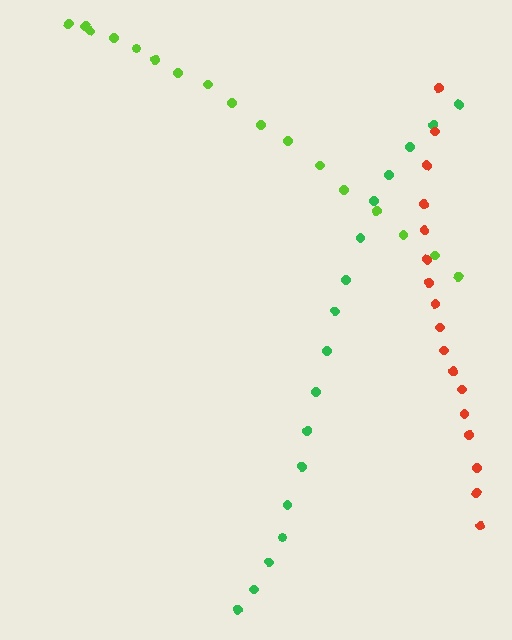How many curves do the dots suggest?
There are 3 distinct paths.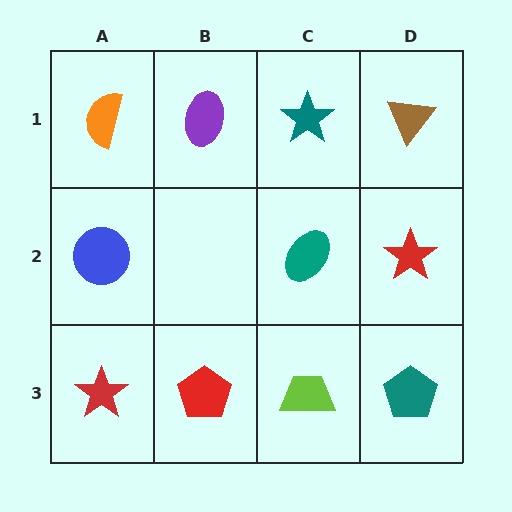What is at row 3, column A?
A red star.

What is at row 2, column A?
A blue circle.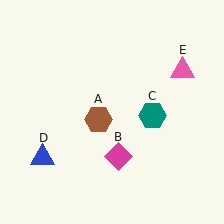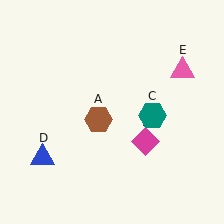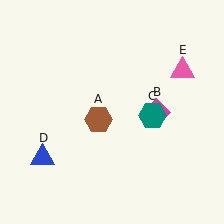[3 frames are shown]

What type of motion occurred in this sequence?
The magenta diamond (object B) rotated counterclockwise around the center of the scene.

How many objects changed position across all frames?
1 object changed position: magenta diamond (object B).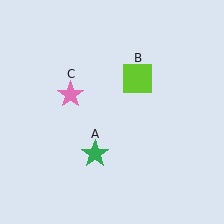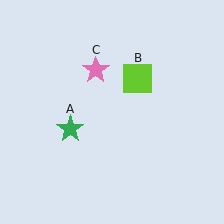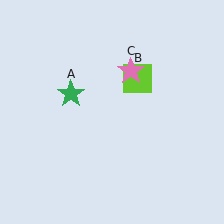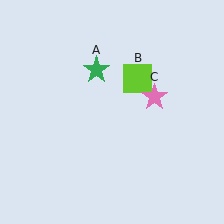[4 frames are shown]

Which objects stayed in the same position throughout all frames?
Lime square (object B) remained stationary.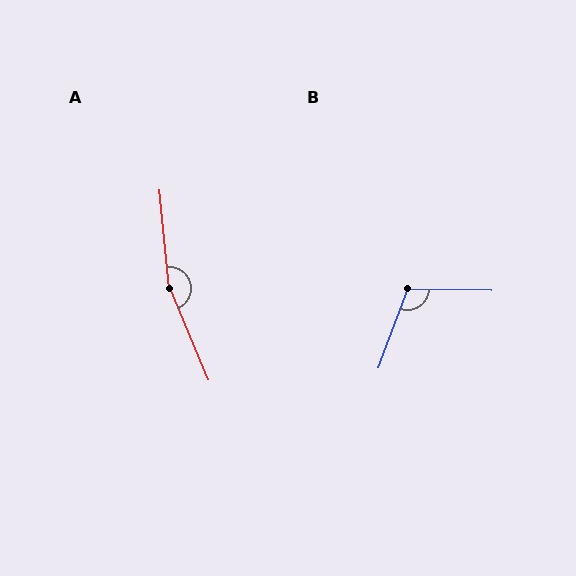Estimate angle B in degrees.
Approximately 109 degrees.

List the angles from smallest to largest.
B (109°), A (162°).